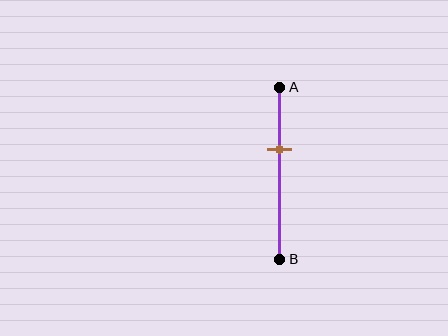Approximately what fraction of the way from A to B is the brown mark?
The brown mark is approximately 35% of the way from A to B.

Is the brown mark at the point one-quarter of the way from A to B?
No, the mark is at about 35% from A, not at the 25% one-quarter point.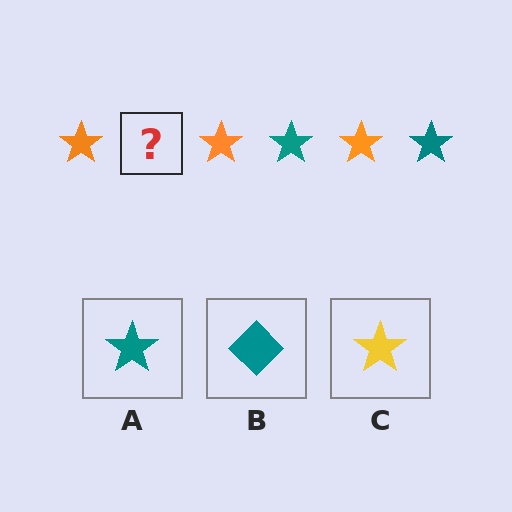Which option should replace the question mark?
Option A.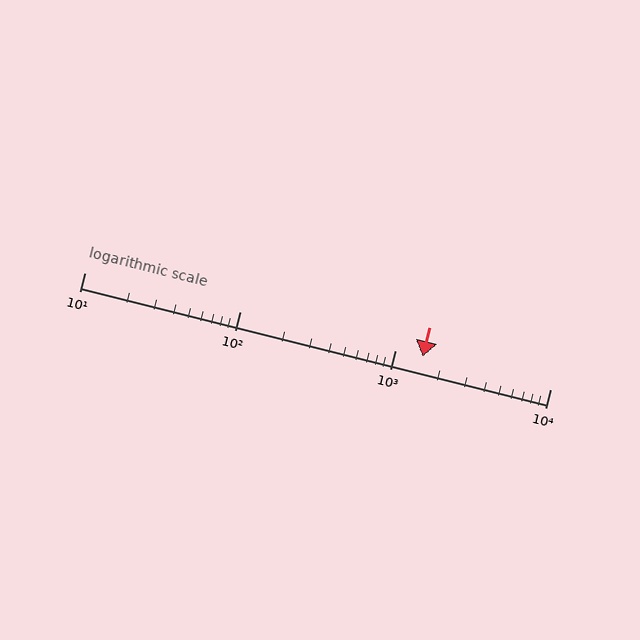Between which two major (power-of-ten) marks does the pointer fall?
The pointer is between 1000 and 10000.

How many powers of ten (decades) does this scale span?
The scale spans 3 decades, from 10 to 10000.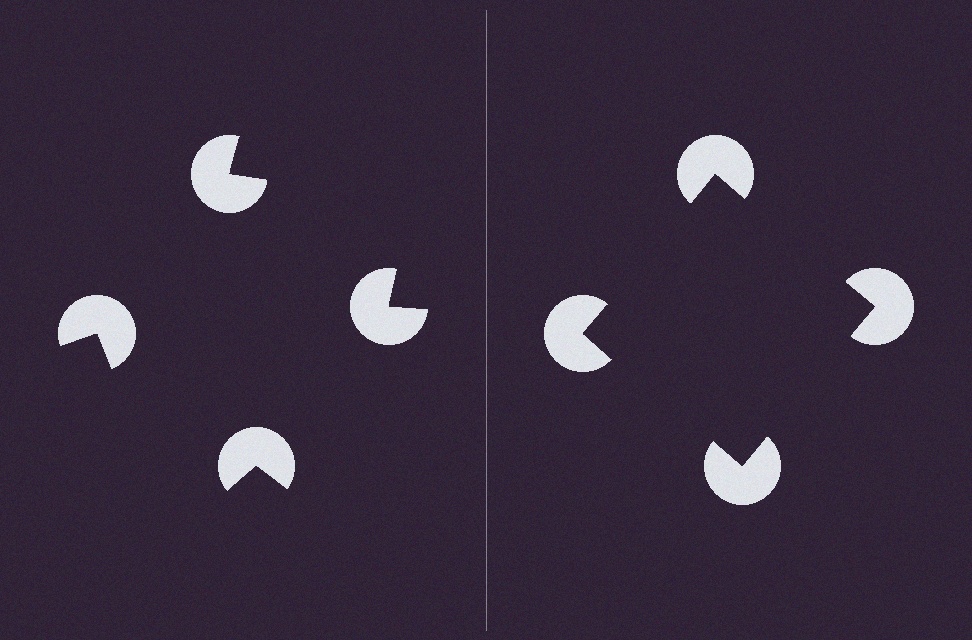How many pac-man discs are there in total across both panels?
8 — 4 on each side.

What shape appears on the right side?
An illusory square.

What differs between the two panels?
The pac-man discs are positioned identically on both sides; only the wedge orientations differ. On the right they align to a square; on the left they are misaligned.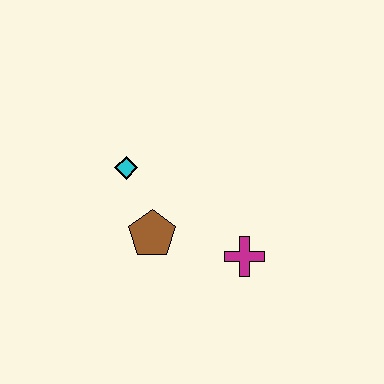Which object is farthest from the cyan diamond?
The magenta cross is farthest from the cyan diamond.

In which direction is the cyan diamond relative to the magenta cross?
The cyan diamond is to the left of the magenta cross.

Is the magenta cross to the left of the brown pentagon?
No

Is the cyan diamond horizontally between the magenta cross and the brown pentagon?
No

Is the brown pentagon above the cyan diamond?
No